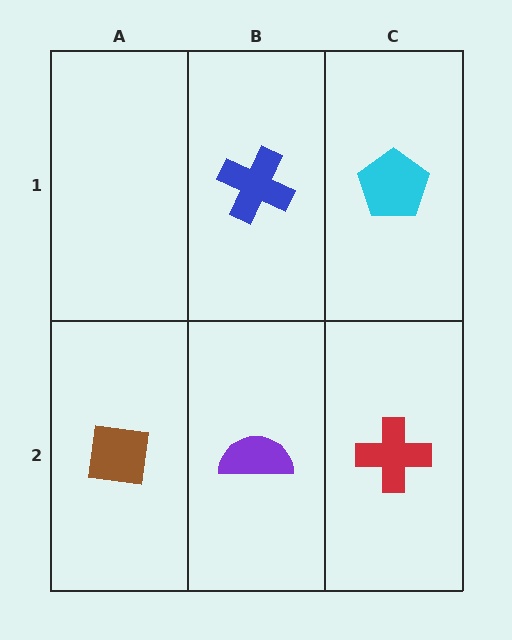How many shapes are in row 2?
3 shapes.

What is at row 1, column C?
A cyan pentagon.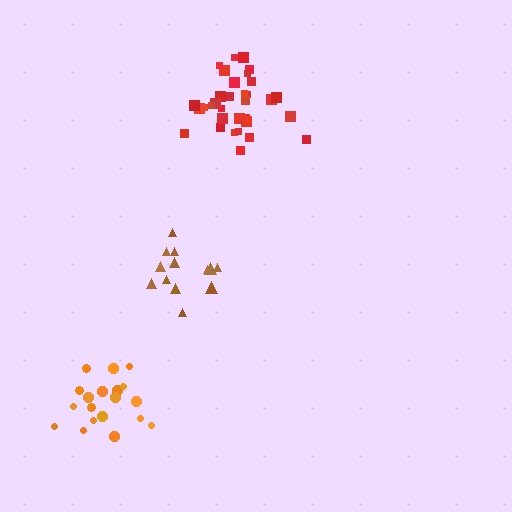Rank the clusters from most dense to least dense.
red, orange, brown.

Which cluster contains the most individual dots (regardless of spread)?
Red (33).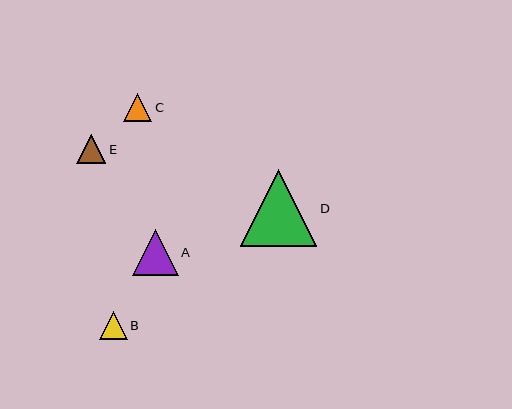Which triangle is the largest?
Triangle D is the largest with a size of approximately 77 pixels.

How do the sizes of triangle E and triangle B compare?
Triangle E and triangle B are approximately the same size.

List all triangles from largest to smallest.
From largest to smallest: D, A, E, C, B.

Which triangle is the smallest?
Triangle B is the smallest with a size of approximately 28 pixels.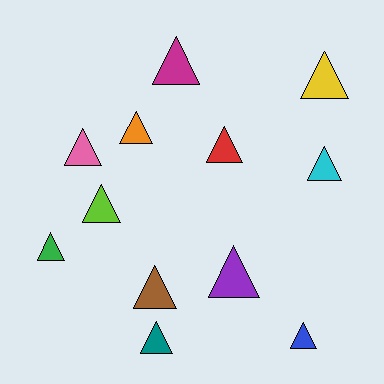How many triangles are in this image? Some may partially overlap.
There are 12 triangles.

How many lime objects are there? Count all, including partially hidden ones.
There is 1 lime object.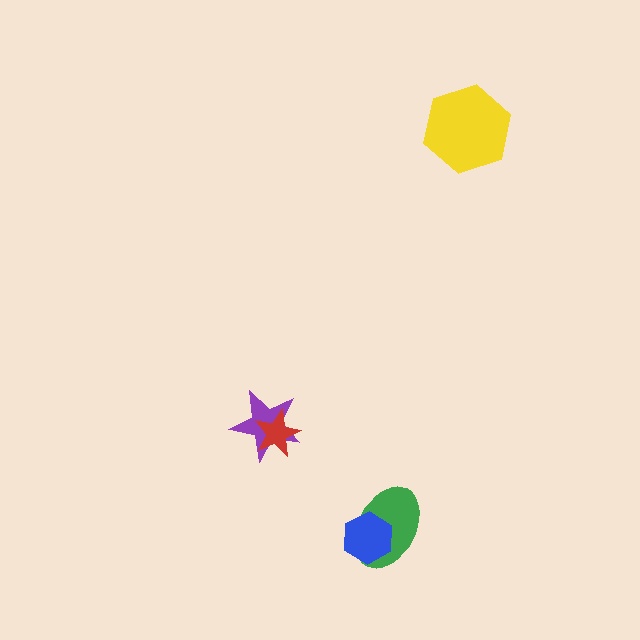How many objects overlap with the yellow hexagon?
0 objects overlap with the yellow hexagon.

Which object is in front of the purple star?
The red star is in front of the purple star.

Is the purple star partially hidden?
Yes, it is partially covered by another shape.